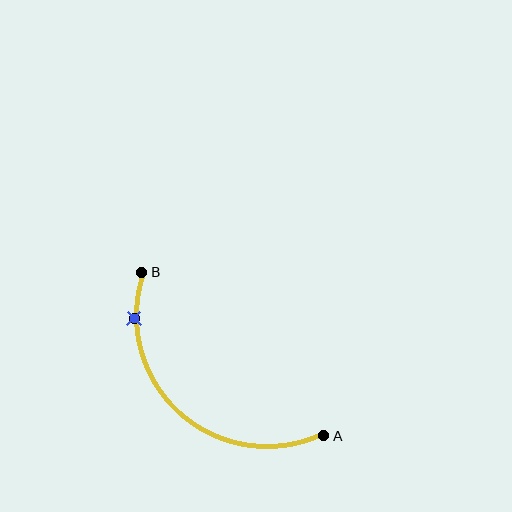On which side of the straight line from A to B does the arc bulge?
The arc bulges below and to the left of the straight line connecting A and B.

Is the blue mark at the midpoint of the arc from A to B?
No. The blue mark lies on the arc but is closer to endpoint B. The arc midpoint would be at the point on the curve equidistant along the arc from both A and B.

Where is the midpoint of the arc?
The arc midpoint is the point on the curve farthest from the straight line joining A and B. It sits below and to the left of that line.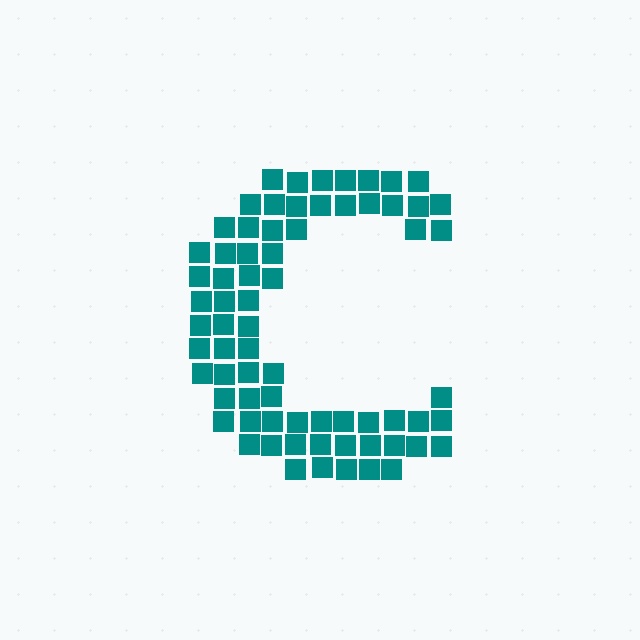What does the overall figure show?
The overall figure shows the letter C.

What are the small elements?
The small elements are squares.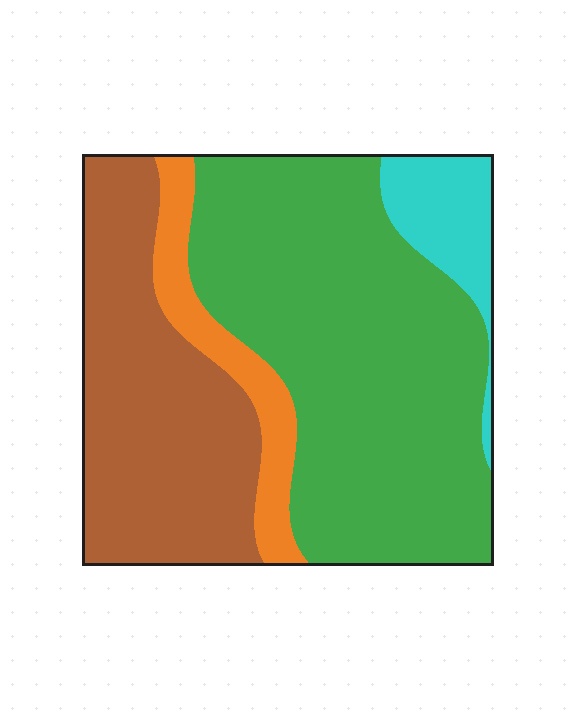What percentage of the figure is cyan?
Cyan covers around 10% of the figure.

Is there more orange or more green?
Green.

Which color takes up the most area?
Green, at roughly 50%.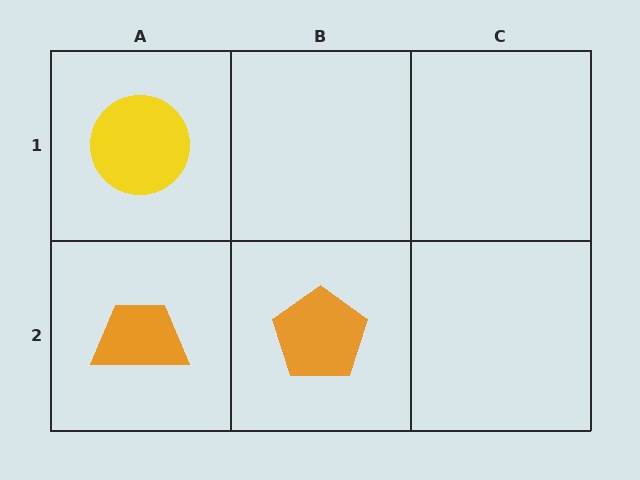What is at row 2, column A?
An orange trapezoid.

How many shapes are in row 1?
1 shape.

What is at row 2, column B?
An orange pentagon.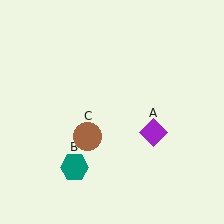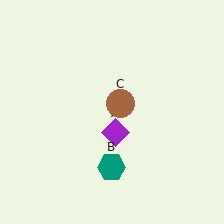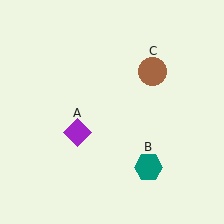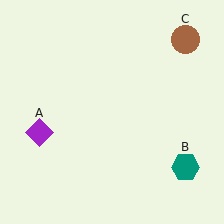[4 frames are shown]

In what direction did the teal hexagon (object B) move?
The teal hexagon (object B) moved right.